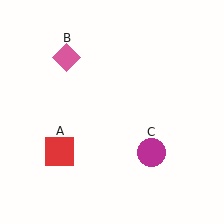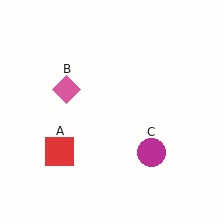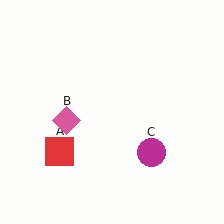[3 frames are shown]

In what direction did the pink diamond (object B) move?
The pink diamond (object B) moved down.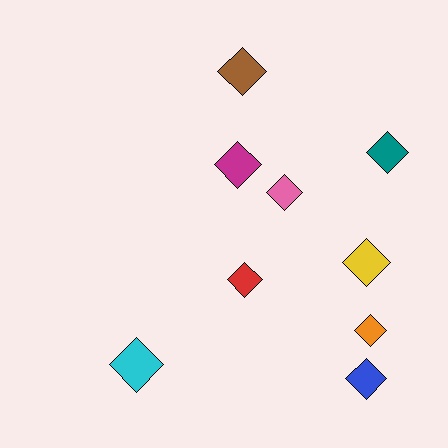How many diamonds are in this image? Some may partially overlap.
There are 9 diamonds.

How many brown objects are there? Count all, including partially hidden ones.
There is 1 brown object.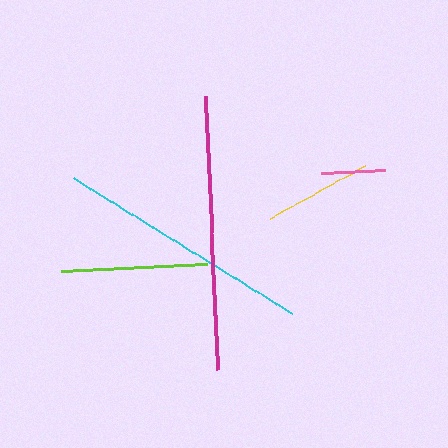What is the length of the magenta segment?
The magenta segment is approximately 273 pixels long.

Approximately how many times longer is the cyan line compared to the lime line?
The cyan line is approximately 1.8 times the length of the lime line.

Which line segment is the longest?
The magenta line is the longest at approximately 273 pixels.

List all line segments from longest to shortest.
From longest to shortest: magenta, cyan, lime, yellow, pink.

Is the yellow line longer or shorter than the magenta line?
The magenta line is longer than the yellow line.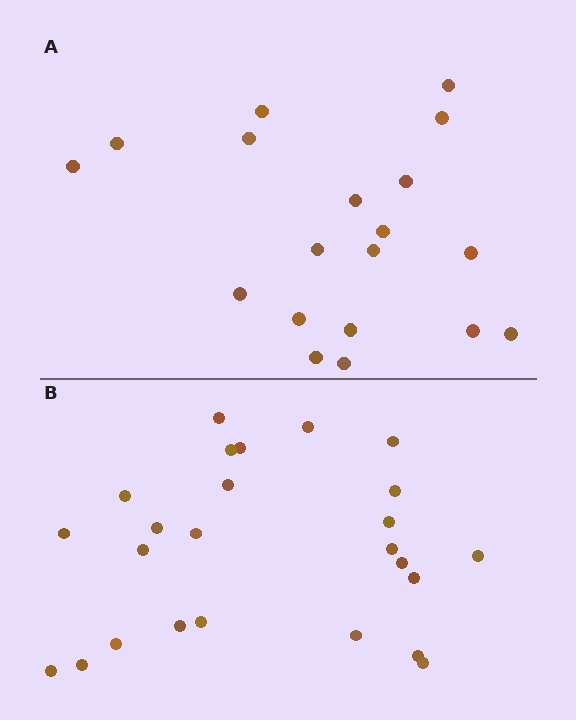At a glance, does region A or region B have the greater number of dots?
Region B (the bottom region) has more dots.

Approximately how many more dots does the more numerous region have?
Region B has about 6 more dots than region A.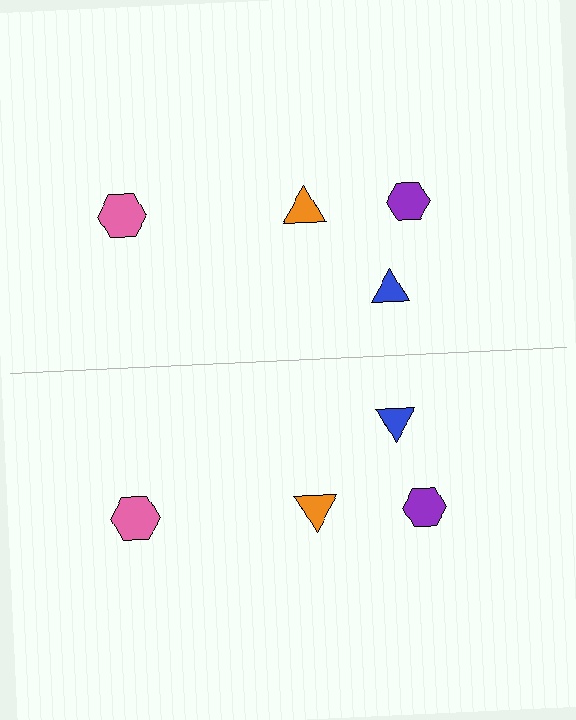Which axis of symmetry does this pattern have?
The pattern has a horizontal axis of symmetry running through the center of the image.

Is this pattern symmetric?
Yes, this pattern has bilateral (reflection) symmetry.